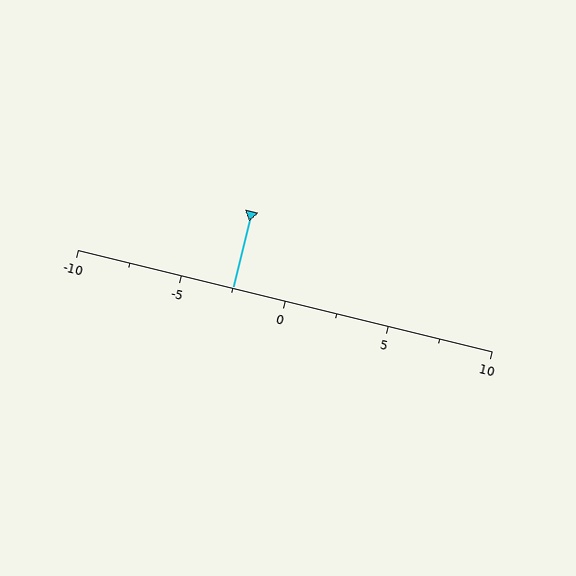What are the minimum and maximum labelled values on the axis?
The axis runs from -10 to 10.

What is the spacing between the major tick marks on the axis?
The major ticks are spaced 5 apart.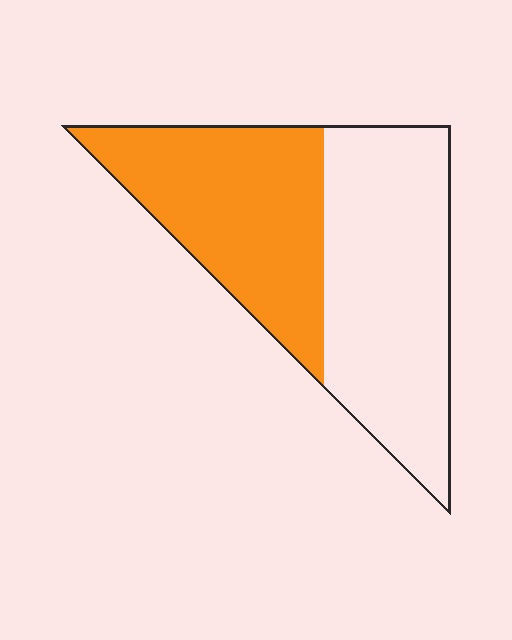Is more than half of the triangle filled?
No.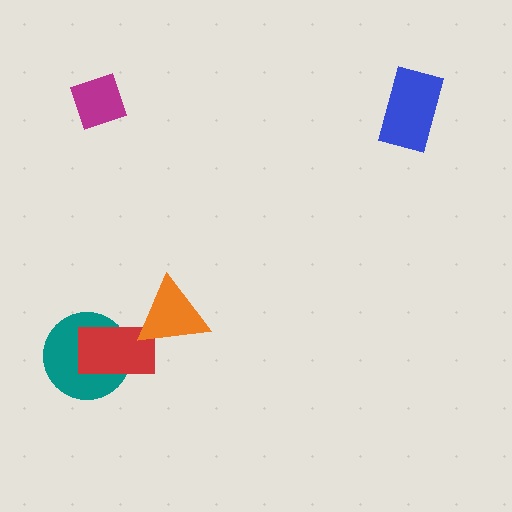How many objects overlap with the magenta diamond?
0 objects overlap with the magenta diamond.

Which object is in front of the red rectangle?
The orange triangle is in front of the red rectangle.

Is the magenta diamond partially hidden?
No, no other shape covers it.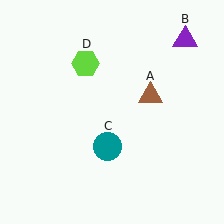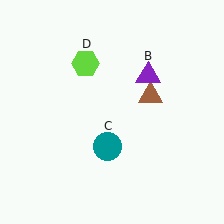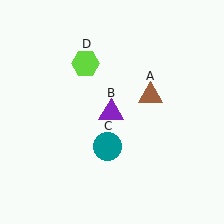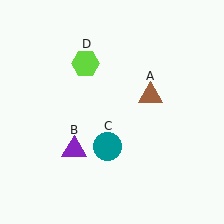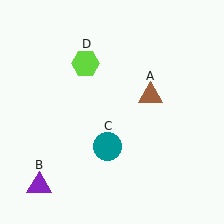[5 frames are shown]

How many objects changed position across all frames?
1 object changed position: purple triangle (object B).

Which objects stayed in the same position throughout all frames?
Brown triangle (object A) and teal circle (object C) and lime hexagon (object D) remained stationary.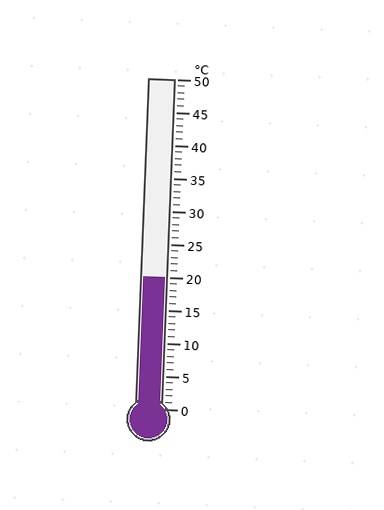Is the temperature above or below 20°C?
The temperature is at 20°C.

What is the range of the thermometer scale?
The thermometer scale ranges from 0°C to 50°C.